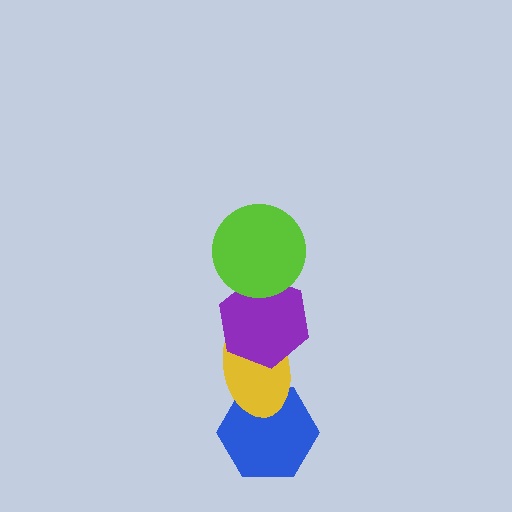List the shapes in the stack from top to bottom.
From top to bottom: the lime circle, the purple hexagon, the yellow ellipse, the blue hexagon.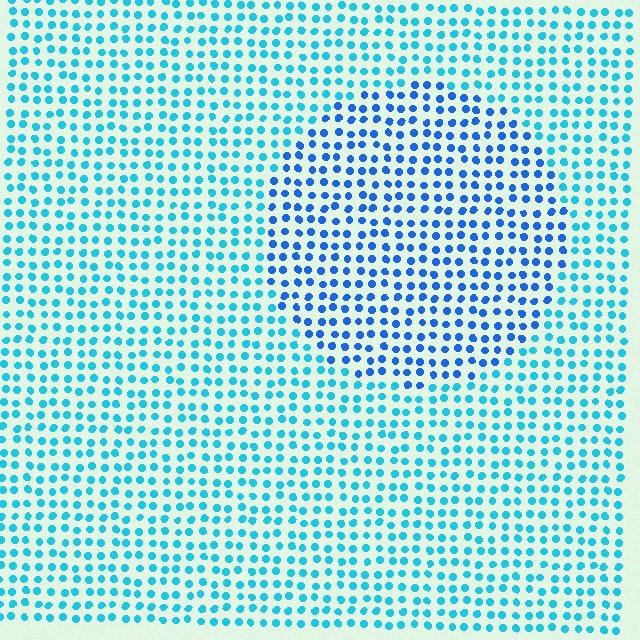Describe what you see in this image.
The image is filled with small cyan elements in a uniform arrangement. A circle-shaped region is visible where the elements are tinted to a slightly different hue, forming a subtle color boundary.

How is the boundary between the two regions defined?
The boundary is defined purely by a slight shift in hue (about 30 degrees). Spacing, size, and orientation are identical on both sides.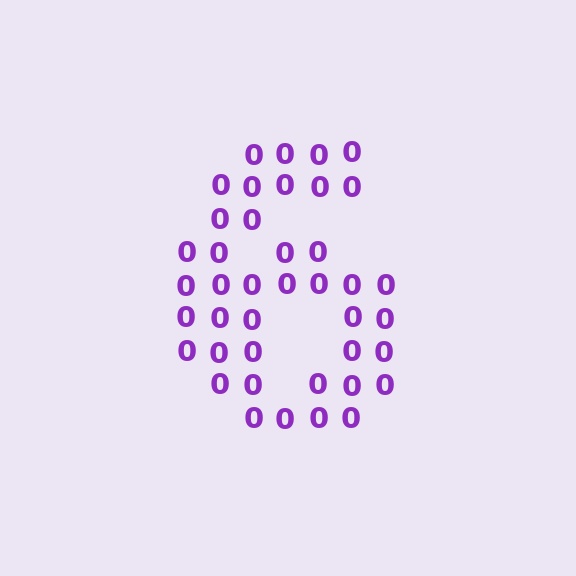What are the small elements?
The small elements are digit 0's.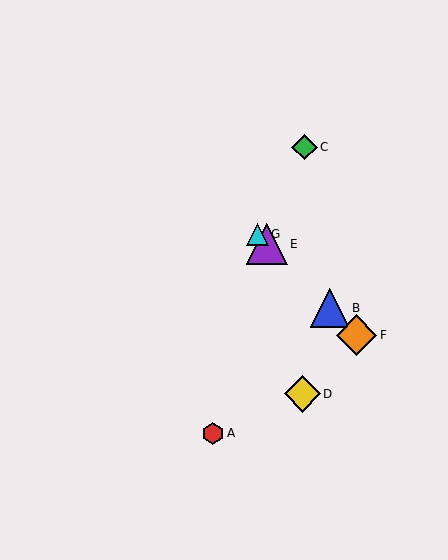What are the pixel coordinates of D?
Object D is at (302, 394).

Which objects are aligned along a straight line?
Objects B, E, F, G are aligned along a straight line.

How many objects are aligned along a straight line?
4 objects (B, E, F, G) are aligned along a straight line.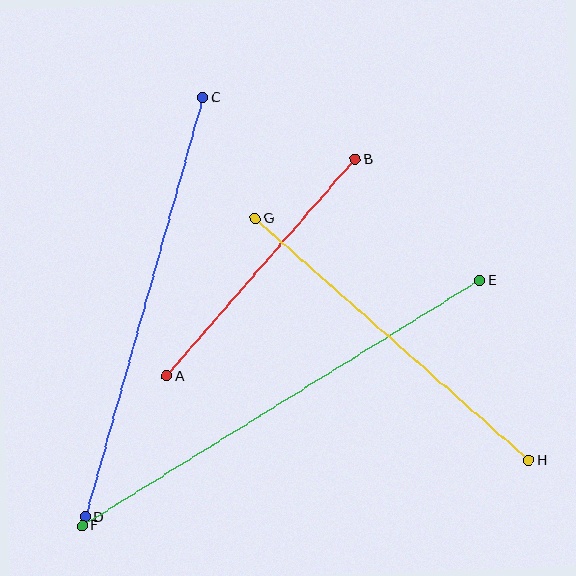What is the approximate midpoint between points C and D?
The midpoint is at approximately (144, 307) pixels.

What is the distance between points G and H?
The distance is approximately 365 pixels.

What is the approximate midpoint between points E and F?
The midpoint is at approximately (281, 403) pixels.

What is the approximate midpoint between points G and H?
The midpoint is at approximately (392, 339) pixels.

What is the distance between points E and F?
The distance is approximately 467 pixels.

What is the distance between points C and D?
The distance is approximately 436 pixels.